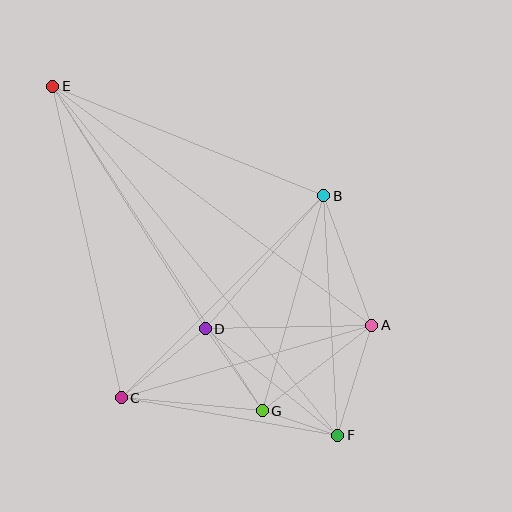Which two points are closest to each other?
Points F and G are closest to each other.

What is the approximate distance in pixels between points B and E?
The distance between B and E is approximately 292 pixels.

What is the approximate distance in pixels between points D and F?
The distance between D and F is approximately 170 pixels.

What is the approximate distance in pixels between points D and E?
The distance between D and E is approximately 286 pixels.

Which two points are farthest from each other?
Points E and F are farthest from each other.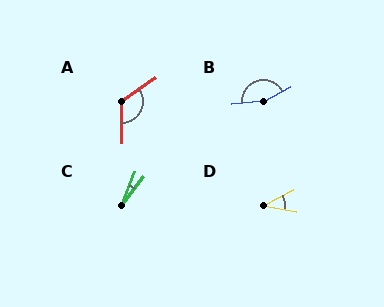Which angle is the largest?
B, at approximately 156 degrees.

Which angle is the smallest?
C, at approximately 16 degrees.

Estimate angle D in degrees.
Approximately 38 degrees.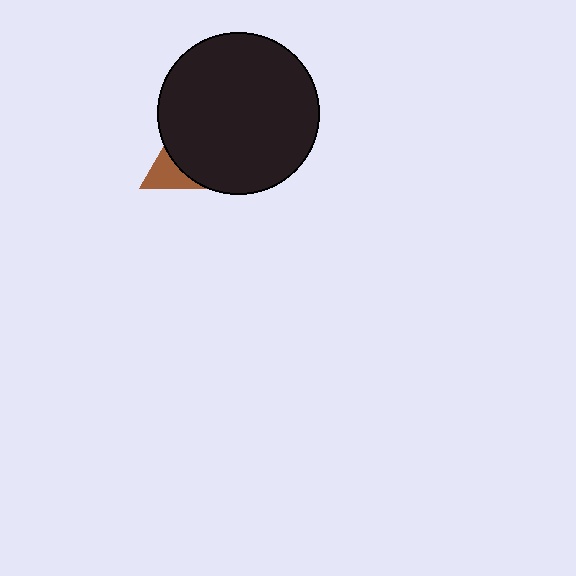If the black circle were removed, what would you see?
You would see the complete brown triangle.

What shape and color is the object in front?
The object in front is a black circle.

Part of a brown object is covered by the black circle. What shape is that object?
It is a triangle.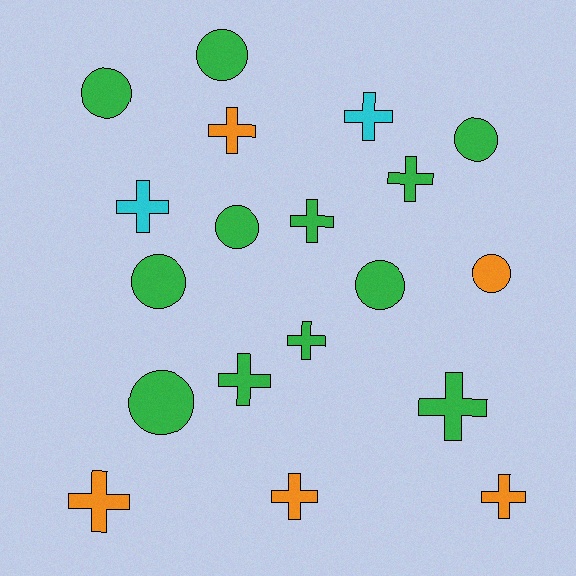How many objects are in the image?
There are 19 objects.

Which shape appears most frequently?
Cross, with 11 objects.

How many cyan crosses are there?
There are 2 cyan crosses.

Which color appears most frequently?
Green, with 12 objects.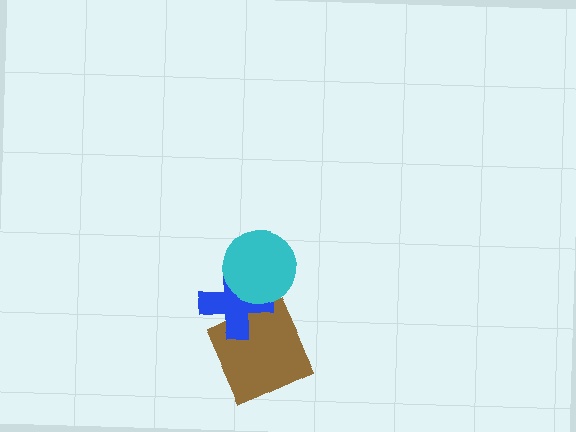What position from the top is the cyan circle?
The cyan circle is 1st from the top.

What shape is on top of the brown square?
The blue cross is on top of the brown square.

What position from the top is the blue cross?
The blue cross is 2nd from the top.